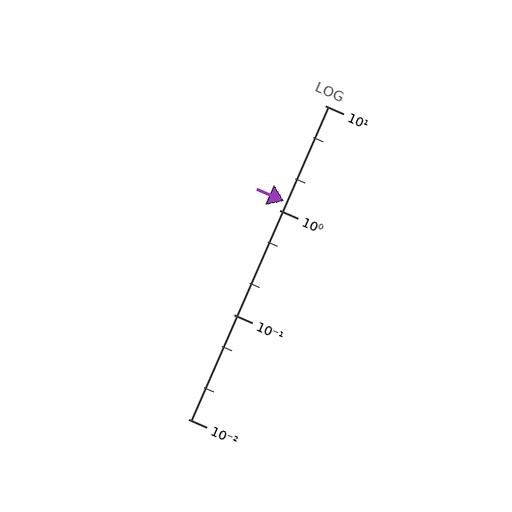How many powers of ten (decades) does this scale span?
The scale spans 3 decades, from 0.01 to 10.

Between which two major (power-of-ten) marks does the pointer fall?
The pointer is between 1 and 10.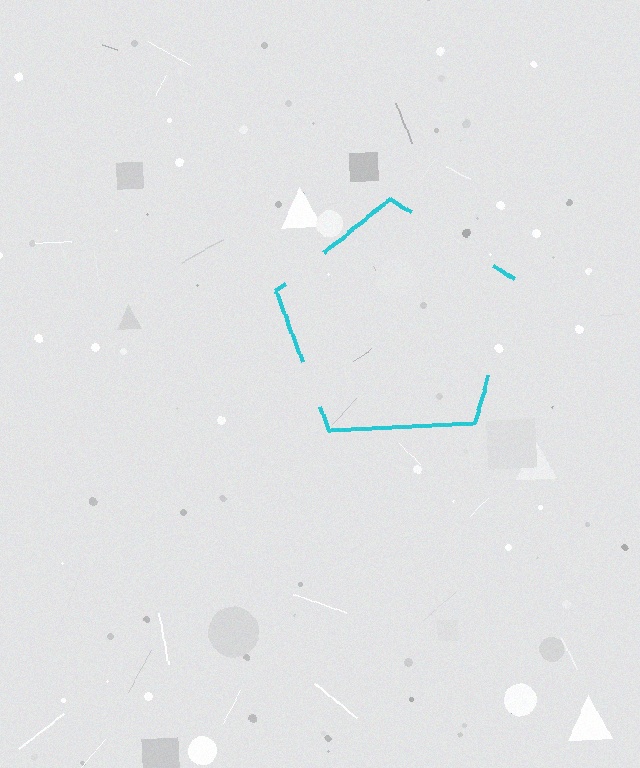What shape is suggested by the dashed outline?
The dashed outline suggests a pentagon.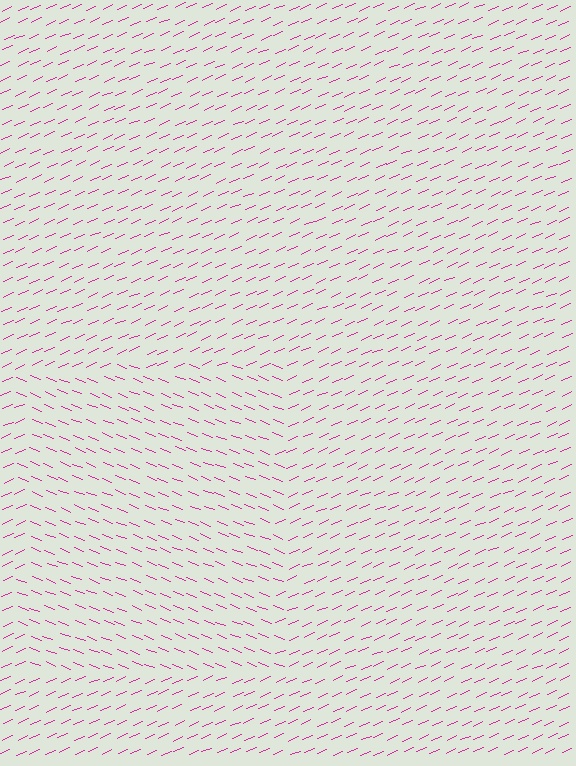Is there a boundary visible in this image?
Yes, there is a texture boundary formed by a change in line orientation.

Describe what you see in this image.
The image is filled with small magenta line segments. A rectangle region in the image has lines oriented differently from the surrounding lines, creating a visible texture boundary.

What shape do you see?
I see a rectangle.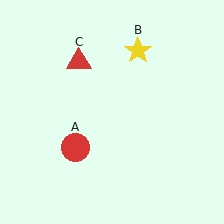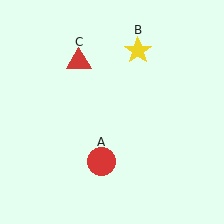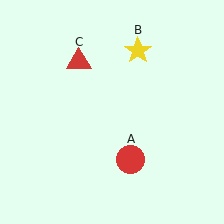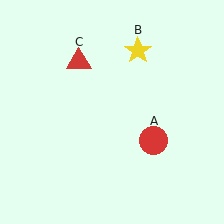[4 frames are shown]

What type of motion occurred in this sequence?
The red circle (object A) rotated counterclockwise around the center of the scene.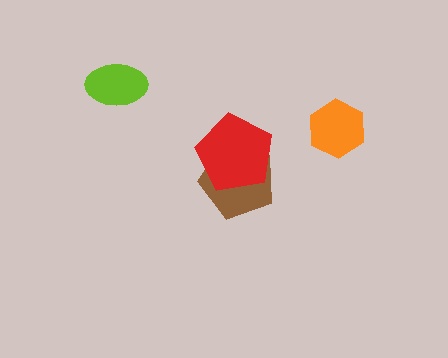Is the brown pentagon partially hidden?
Yes, it is partially covered by another shape.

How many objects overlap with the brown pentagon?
1 object overlaps with the brown pentagon.